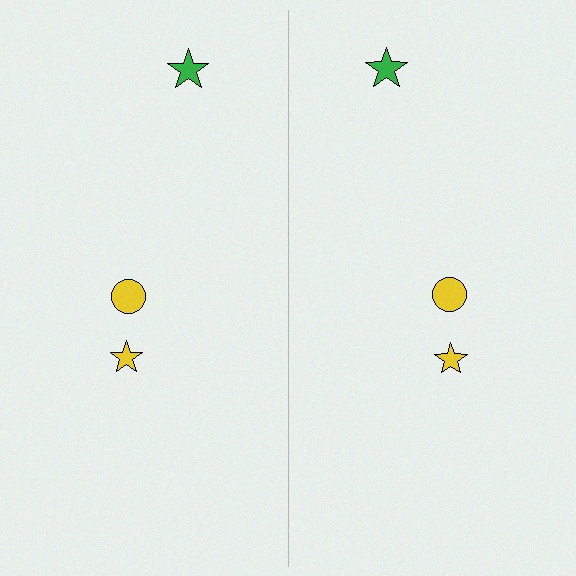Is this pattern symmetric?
Yes, this pattern has bilateral (reflection) symmetry.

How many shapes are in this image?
There are 6 shapes in this image.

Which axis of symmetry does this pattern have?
The pattern has a vertical axis of symmetry running through the center of the image.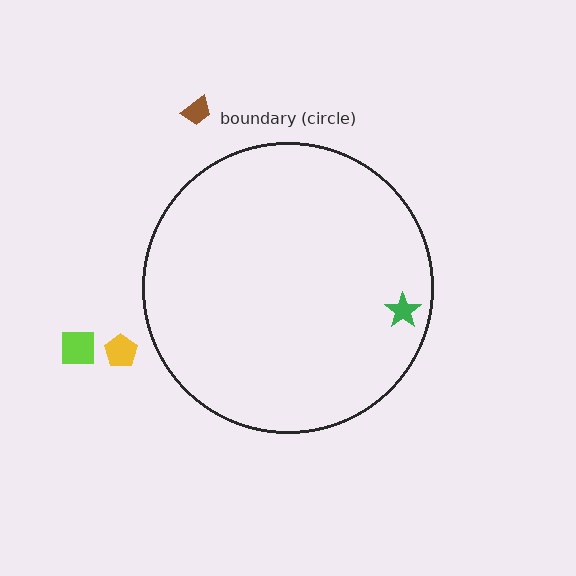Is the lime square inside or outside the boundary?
Outside.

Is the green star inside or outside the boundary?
Inside.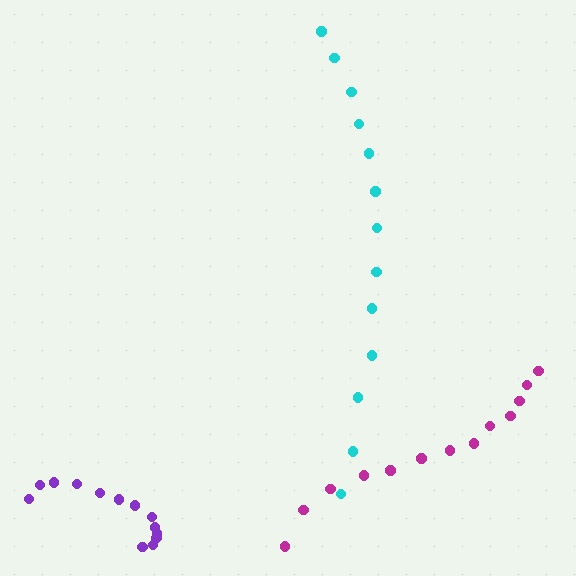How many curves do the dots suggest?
There are 3 distinct paths.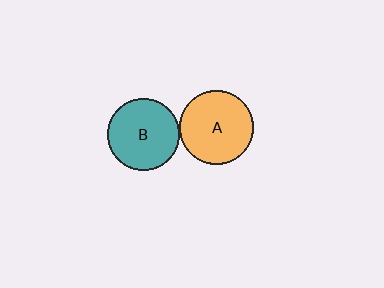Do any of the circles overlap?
No, none of the circles overlap.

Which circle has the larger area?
Circle A (orange).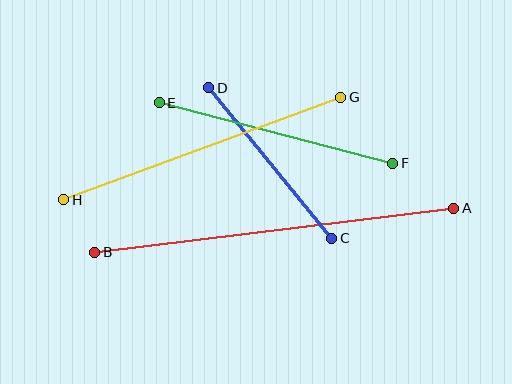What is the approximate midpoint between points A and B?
The midpoint is at approximately (274, 230) pixels.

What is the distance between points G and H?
The distance is approximately 295 pixels.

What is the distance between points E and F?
The distance is approximately 241 pixels.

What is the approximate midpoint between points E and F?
The midpoint is at approximately (276, 133) pixels.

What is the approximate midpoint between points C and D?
The midpoint is at approximately (270, 163) pixels.